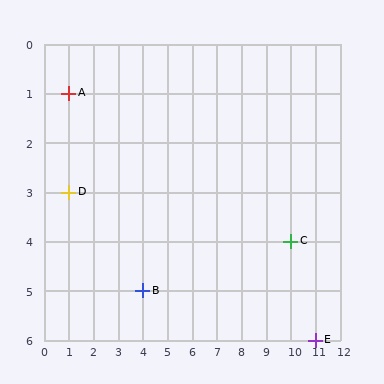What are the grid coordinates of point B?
Point B is at grid coordinates (4, 5).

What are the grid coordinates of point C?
Point C is at grid coordinates (10, 4).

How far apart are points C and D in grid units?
Points C and D are 9 columns and 1 row apart (about 9.1 grid units diagonally).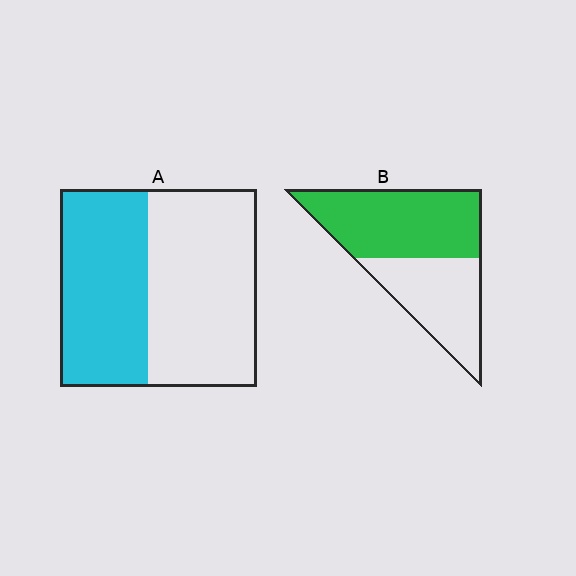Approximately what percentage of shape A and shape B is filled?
A is approximately 45% and B is approximately 55%.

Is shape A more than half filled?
No.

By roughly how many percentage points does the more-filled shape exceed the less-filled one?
By roughly 15 percentage points (B over A).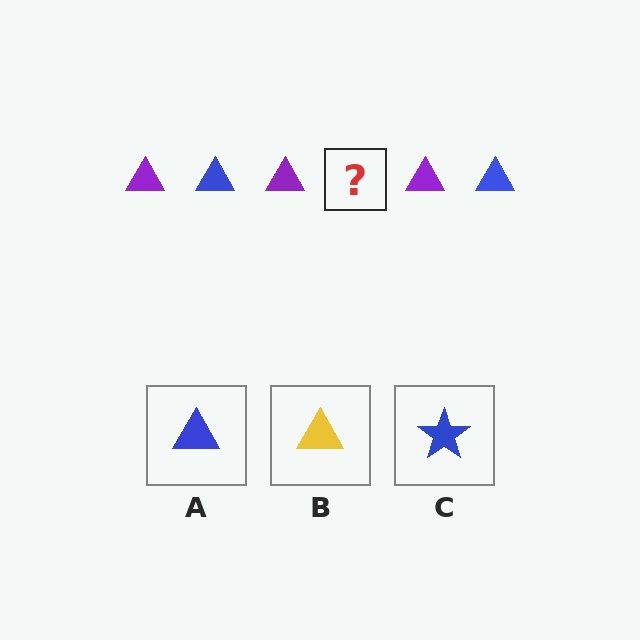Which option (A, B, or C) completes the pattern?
A.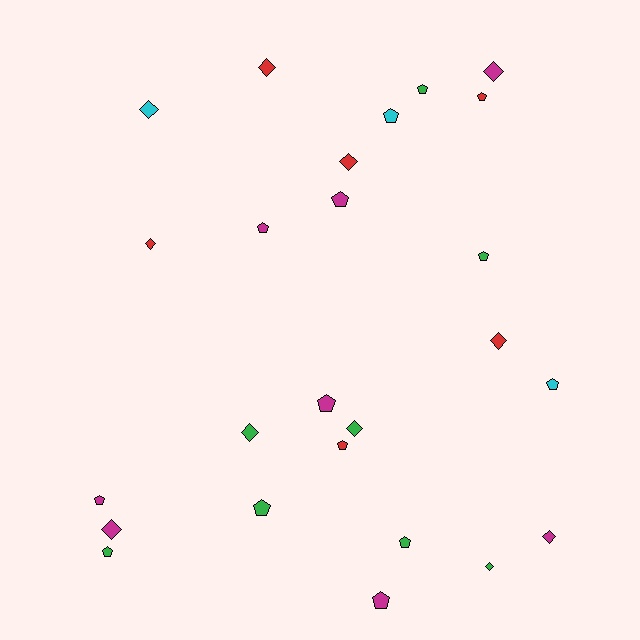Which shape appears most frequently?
Pentagon, with 14 objects.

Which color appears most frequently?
Green, with 8 objects.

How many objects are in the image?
There are 25 objects.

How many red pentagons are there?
There are 2 red pentagons.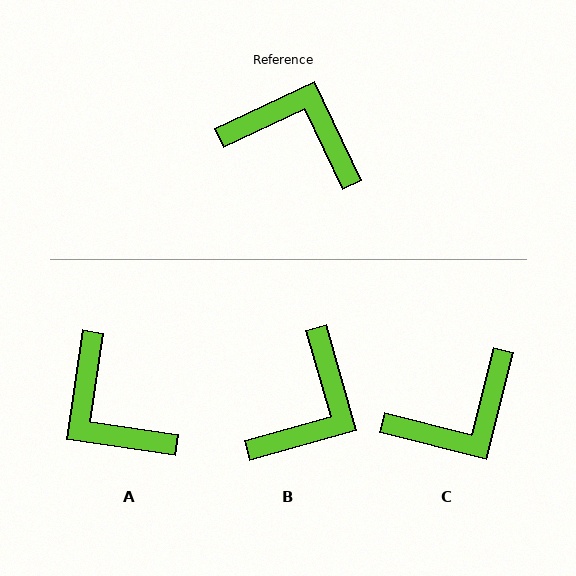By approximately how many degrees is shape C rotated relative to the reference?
Approximately 130 degrees clockwise.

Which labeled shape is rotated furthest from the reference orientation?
A, about 146 degrees away.